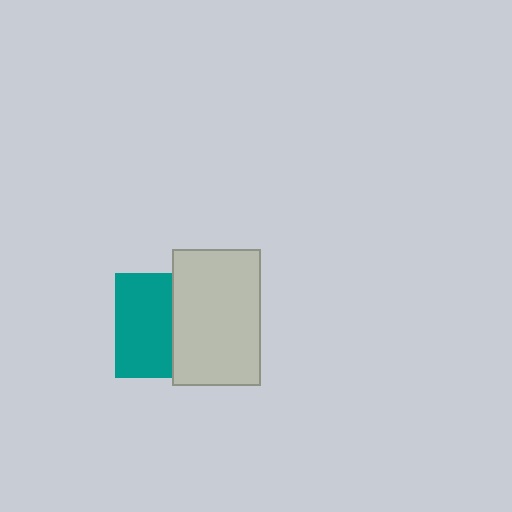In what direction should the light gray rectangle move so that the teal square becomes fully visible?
The light gray rectangle should move right. That is the shortest direction to clear the overlap and leave the teal square fully visible.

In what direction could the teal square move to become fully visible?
The teal square could move left. That would shift it out from behind the light gray rectangle entirely.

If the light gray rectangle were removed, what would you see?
You would see the complete teal square.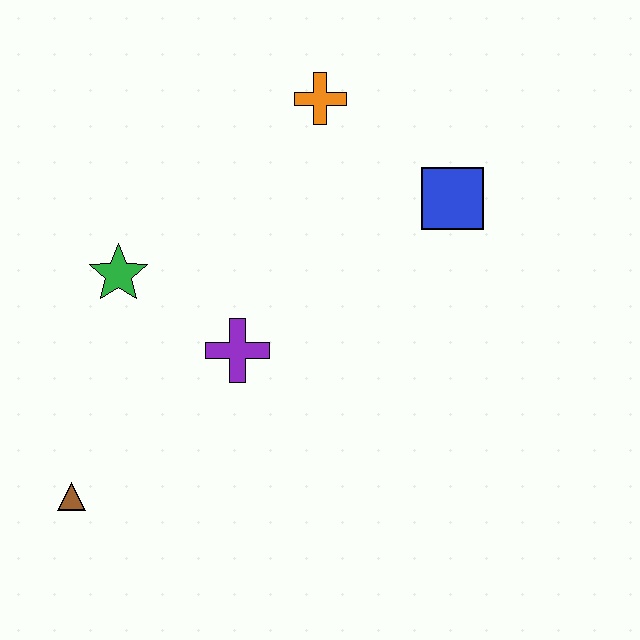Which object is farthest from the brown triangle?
The blue square is farthest from the brown triangle.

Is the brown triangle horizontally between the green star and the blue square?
No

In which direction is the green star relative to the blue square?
The green star is to the left of the blue square.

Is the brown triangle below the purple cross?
Yes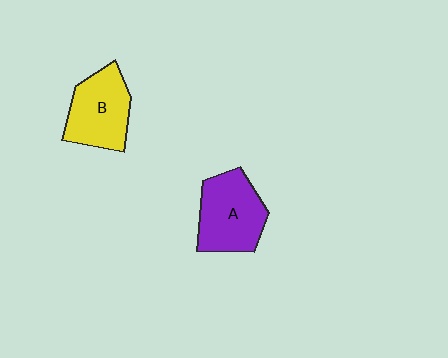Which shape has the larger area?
Shape A (purple).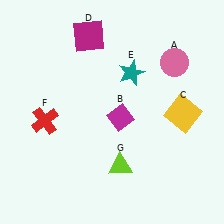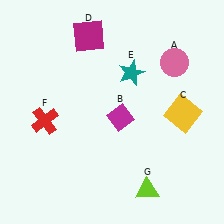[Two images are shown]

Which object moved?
The lime triangle (G) moved right.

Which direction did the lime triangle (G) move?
The lime triangle (G) moved right.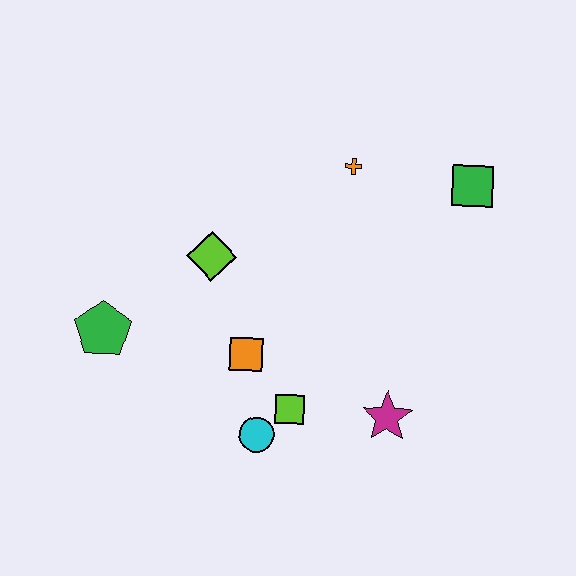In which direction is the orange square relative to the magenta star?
The orange square is to the left of the magenta star.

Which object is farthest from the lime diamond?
The green square is farthest from the lime diamond.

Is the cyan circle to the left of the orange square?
No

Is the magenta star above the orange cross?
No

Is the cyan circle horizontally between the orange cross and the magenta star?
No